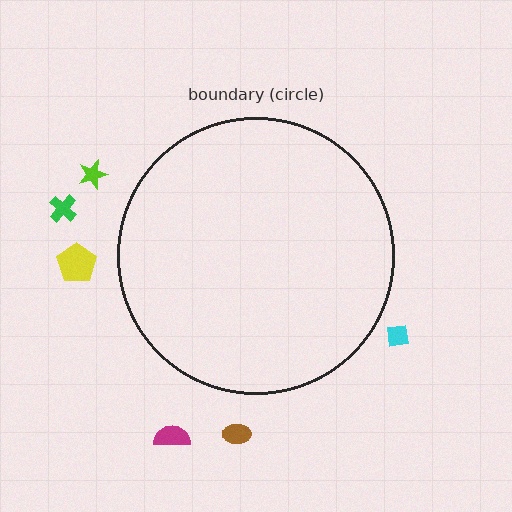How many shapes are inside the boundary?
0 inside, 6 outside.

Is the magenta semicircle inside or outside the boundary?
Outside.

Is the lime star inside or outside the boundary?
Outside.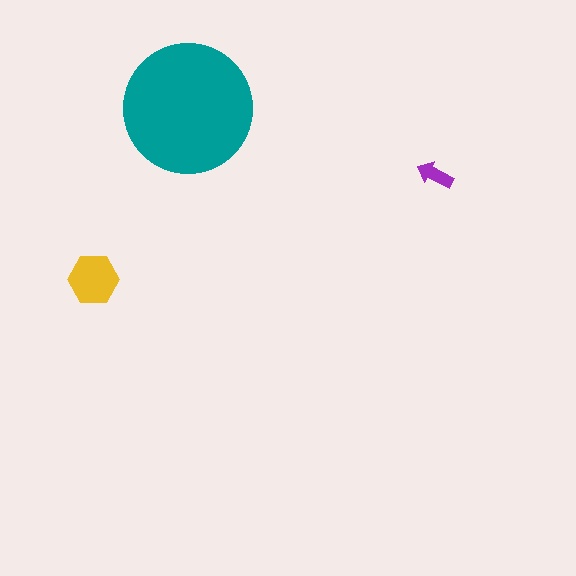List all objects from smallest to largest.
The purple arrow, the yellow hexagon, the teal circle.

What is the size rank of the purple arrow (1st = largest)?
3rd.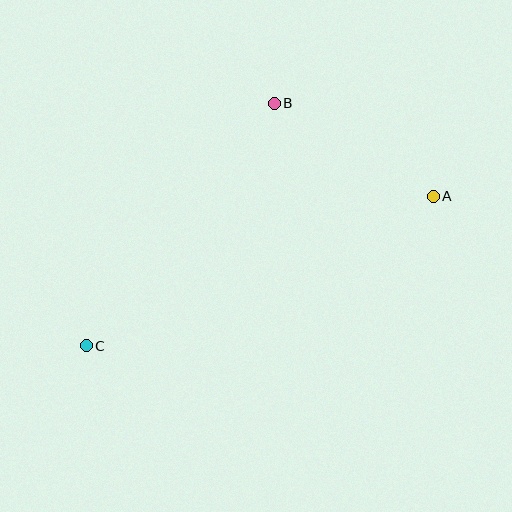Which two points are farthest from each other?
Points A and C are farthest from each other.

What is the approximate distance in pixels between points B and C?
The distance between B and C is approximately 307 pixels.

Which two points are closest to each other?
Points A and B are closest to each other.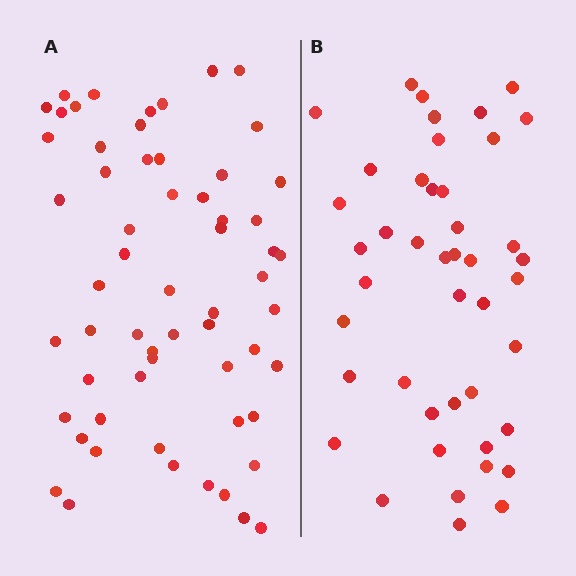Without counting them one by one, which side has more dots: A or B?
Region A (the left region) has more dots.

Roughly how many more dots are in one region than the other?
Region A has approximately 15 more dots than region B.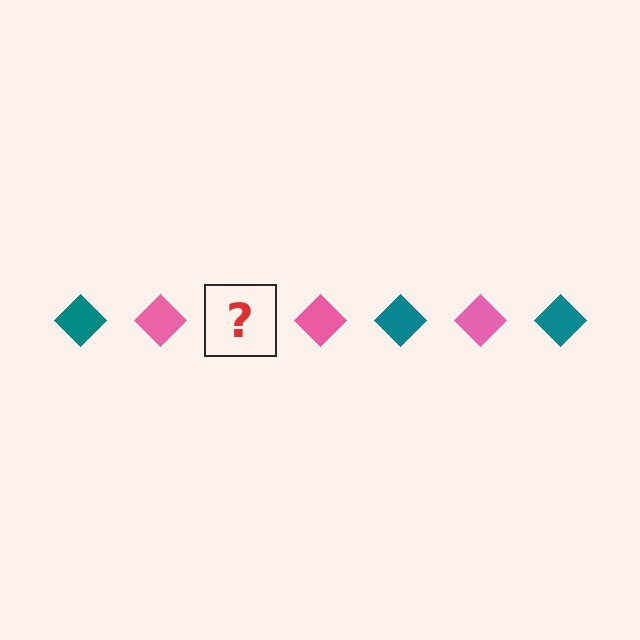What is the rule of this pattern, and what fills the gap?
The rule is that the pattern cycles through teal, pink diamonds. The gap should be filled with a teal diamond.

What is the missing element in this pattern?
The missing element is a teal diamond.